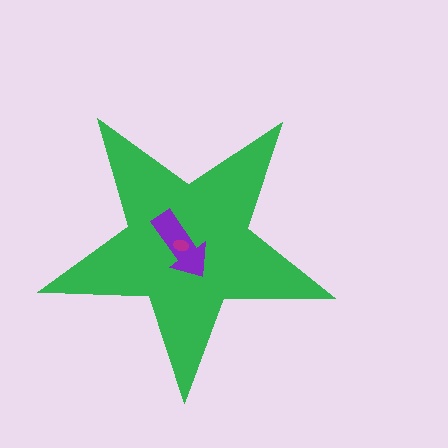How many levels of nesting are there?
3.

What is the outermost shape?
The green star.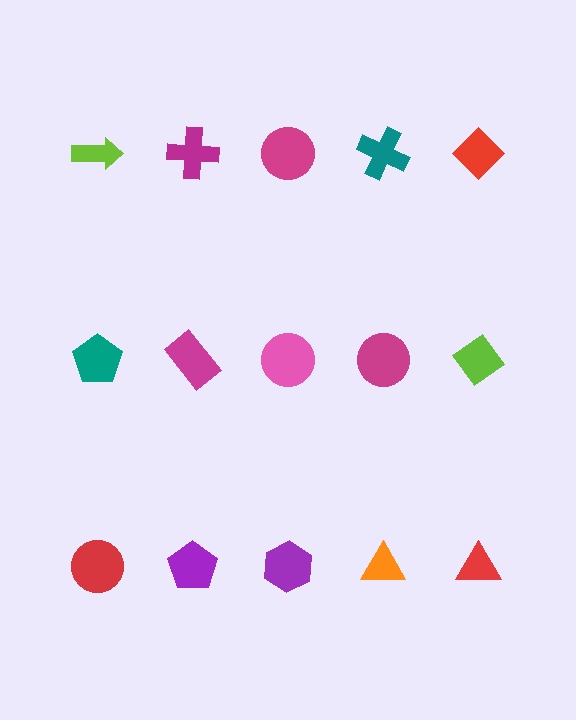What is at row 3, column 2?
A purple pentagon.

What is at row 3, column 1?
A red circle.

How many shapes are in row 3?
5 shapes.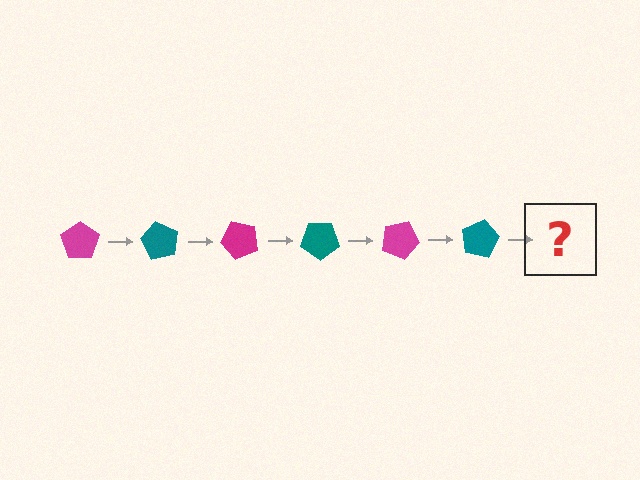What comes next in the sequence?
The next element should be a magenta pentagon, rotated 360 degrees from the start.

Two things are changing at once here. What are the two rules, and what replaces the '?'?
The two rules are that it rotates 60 degrees each step and the color cycles through magenta and teal. The '?' should be a magenta pentagon, rotated 360 degrees from the start.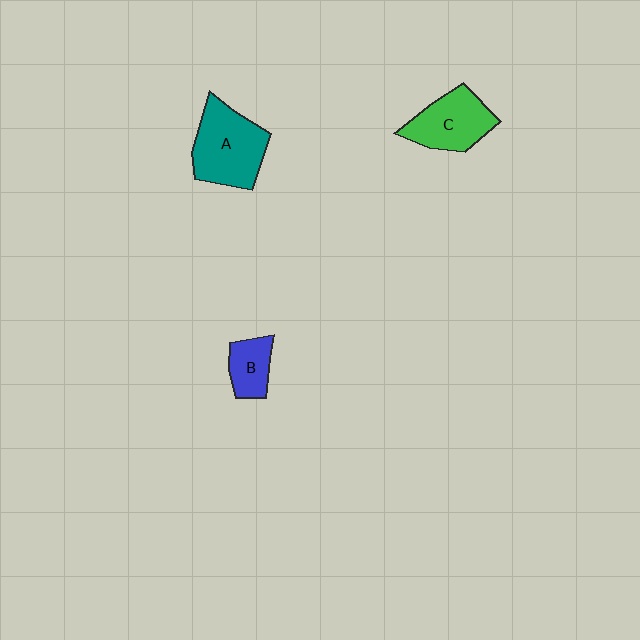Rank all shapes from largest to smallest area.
From largest to smallest: A (teal), C (green), B (blue).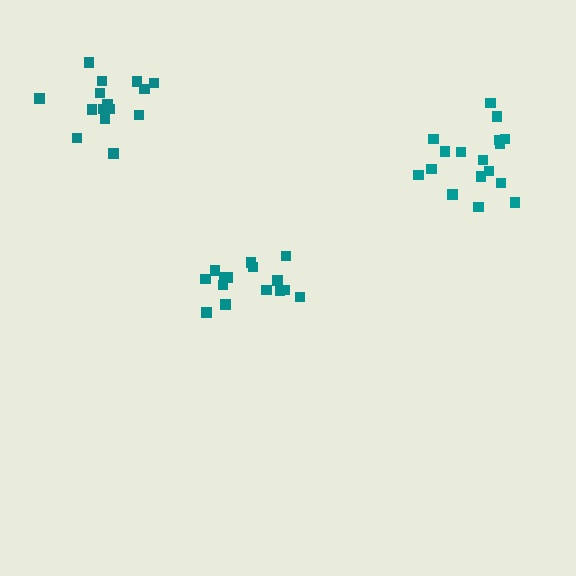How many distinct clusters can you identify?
There are 3 distinct clusters.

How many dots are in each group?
Group 1: 15 dots, Group 2: 17 dots, Group 3: 15 dots (47 total).